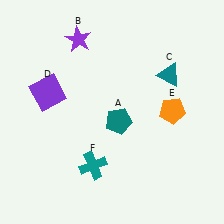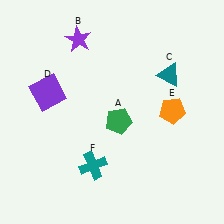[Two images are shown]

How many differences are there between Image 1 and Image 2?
There is 1 difference between the two images.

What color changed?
The pentagon (A) changed from teal in Image 1 to green in Image 2.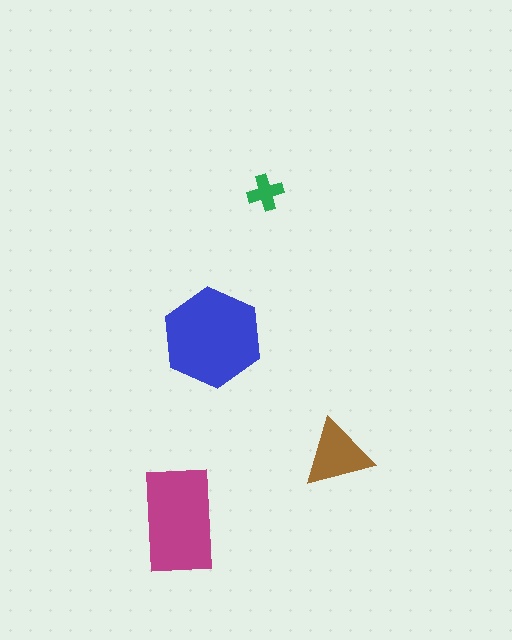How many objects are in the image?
There are 4 objects in the image.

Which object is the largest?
The blue hexagon.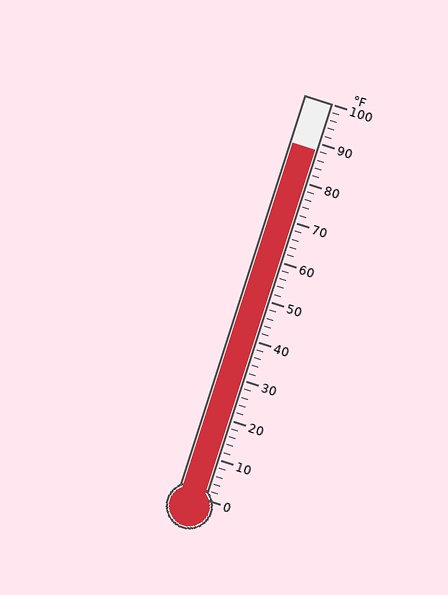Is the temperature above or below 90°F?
The temperature is below 90°F.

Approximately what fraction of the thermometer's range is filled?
The thermometer is filled to approximately 90% of its range.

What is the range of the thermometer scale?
The thermometer scale ranges from 0°F to 100°F.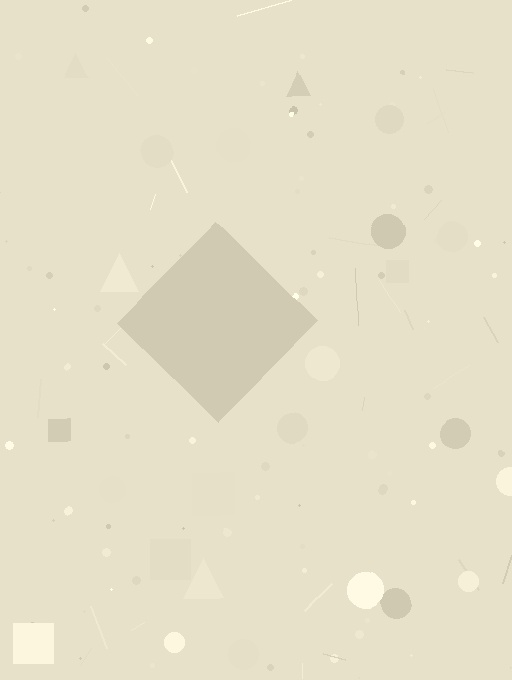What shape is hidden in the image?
A diamond is hidden in the image.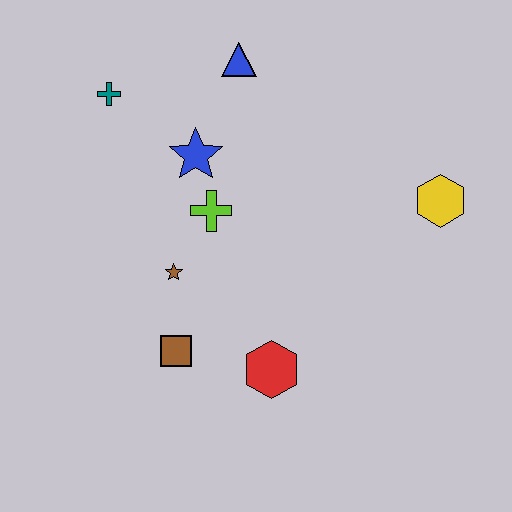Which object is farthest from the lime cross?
The yellow hexagon is farthest from the lime cross.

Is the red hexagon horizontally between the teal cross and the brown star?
No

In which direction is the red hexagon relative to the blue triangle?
The red hexagon is below the blue triangle.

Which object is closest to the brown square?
The brown star is closest to the brown square.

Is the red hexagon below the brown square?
Yes